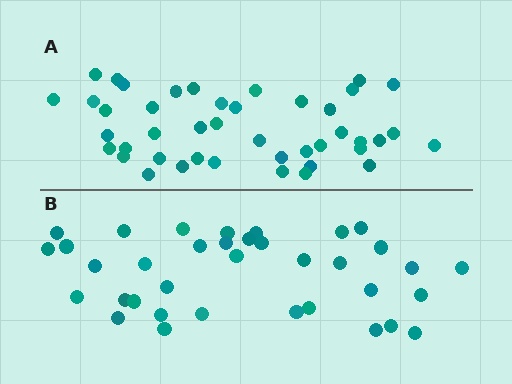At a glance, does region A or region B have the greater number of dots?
Region A (the top region) has more dots.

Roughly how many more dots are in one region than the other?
Region A has roughly 8 or so more dots than region B.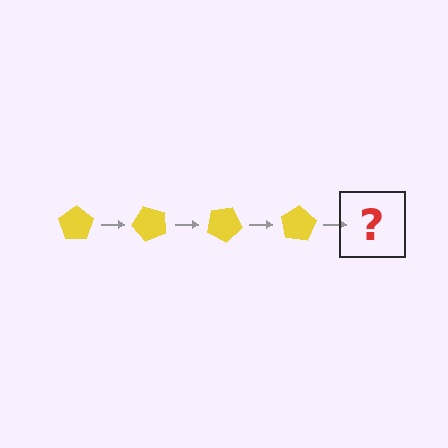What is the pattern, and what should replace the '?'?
The pattern is that the pentagon rotates 50 degrees each step. The '?' should be a yellow pentagon rotated 200 degrees.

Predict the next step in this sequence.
The next step is a yellow pentagon rotated 200 degrees.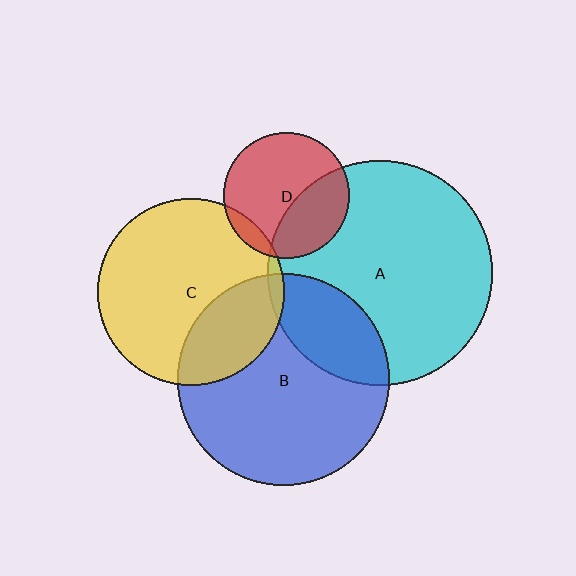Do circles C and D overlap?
Yes.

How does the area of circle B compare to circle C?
Approximately 1.3 times.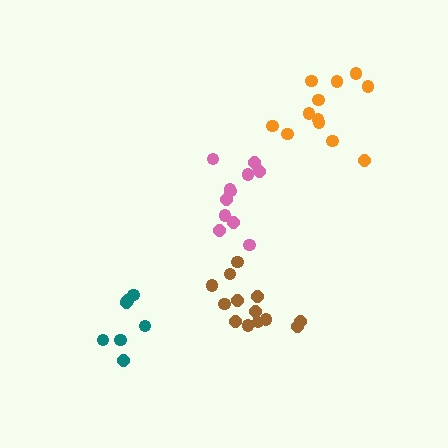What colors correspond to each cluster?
The clusters are colored: brown, pink, teal, orange.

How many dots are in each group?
Group 1: 13 dots, Group 2: 11 dots, Group 3: 7 dots, Group 4: 12 dots (43 total).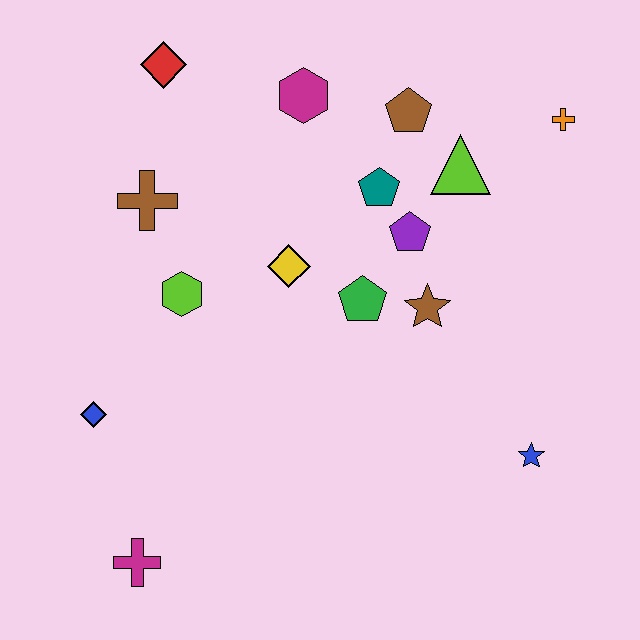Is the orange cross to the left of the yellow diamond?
No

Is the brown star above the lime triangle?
No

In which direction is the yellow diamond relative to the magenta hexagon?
The yellow diamond is below the magenta hexagon.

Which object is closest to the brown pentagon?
The lime triangle is closest to the brown pentagon.